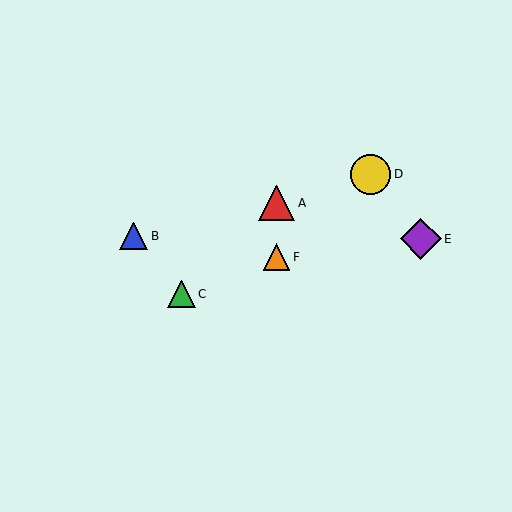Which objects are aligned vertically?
Objects A, F are aligned vertically.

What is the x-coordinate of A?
Object A is at x≈277.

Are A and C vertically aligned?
No, A is at x≈277 and C is at x≈181.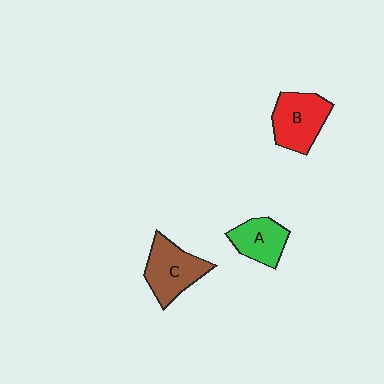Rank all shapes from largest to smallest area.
From largest to smallest: C (brown), B (red), A (green).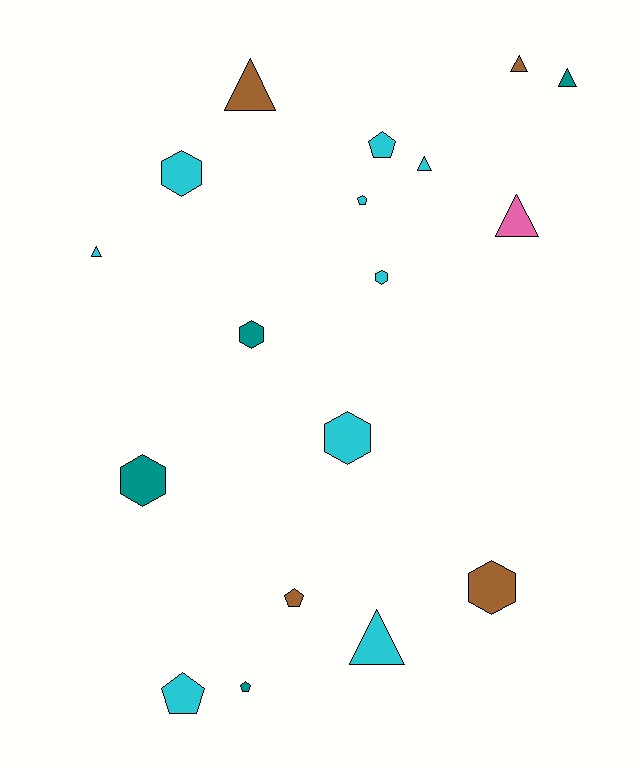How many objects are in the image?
There are 18 objects.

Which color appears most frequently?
Cyan, with 9 objects.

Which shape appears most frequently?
Triangle, with 7 objects.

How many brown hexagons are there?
There is 1 brown hexagon.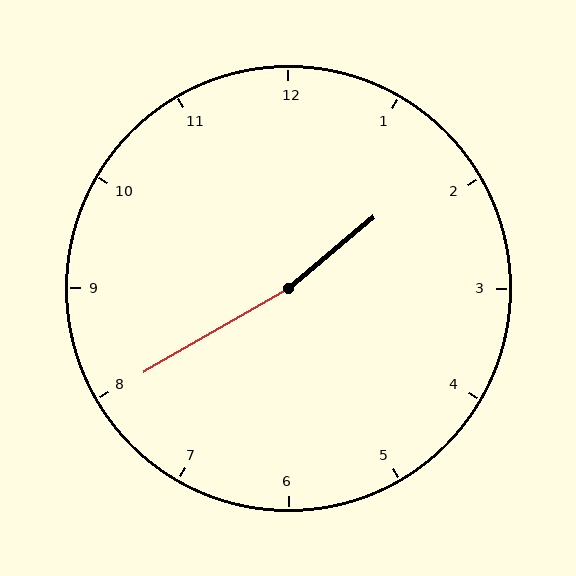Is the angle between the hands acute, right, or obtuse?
It is obtuse.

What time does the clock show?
1:40.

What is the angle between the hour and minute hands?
Approximately 170 degrees.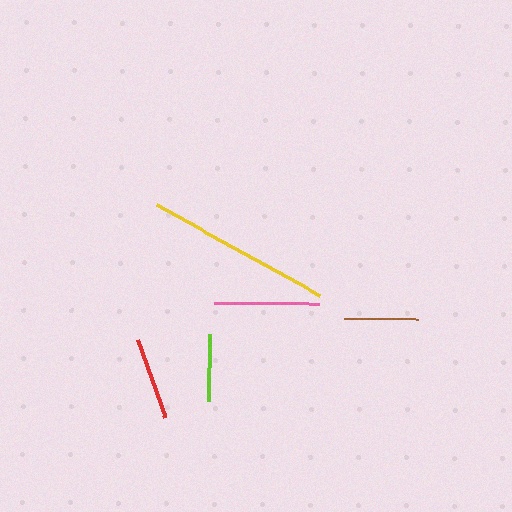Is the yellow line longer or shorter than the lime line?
The yellow line is longer than the lime line.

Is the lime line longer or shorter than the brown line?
The brown line is longer than the lime line.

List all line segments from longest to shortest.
From longest to shortest: yellow, pink, red, brown, lime.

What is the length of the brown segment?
The brown segment is approximately 74 pixels long.